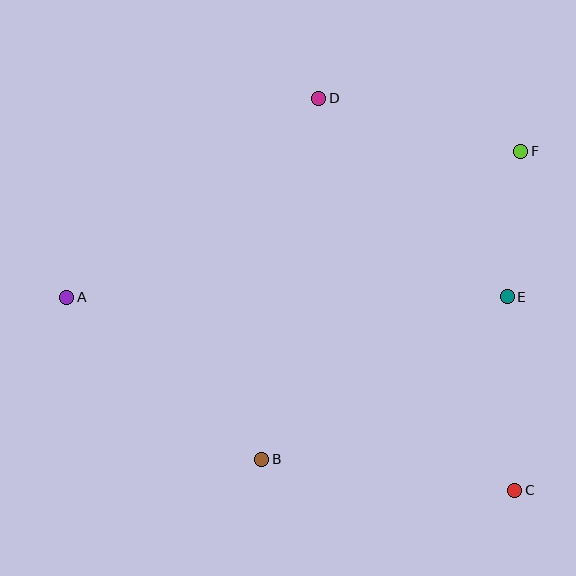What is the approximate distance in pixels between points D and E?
The distance between D and E is approximately 274 pixels.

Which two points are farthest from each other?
Points A and C are farthest from each other.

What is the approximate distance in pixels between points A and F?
The distance between A and F is approximately 477 pixels.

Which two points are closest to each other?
Points E and F are closest to each other.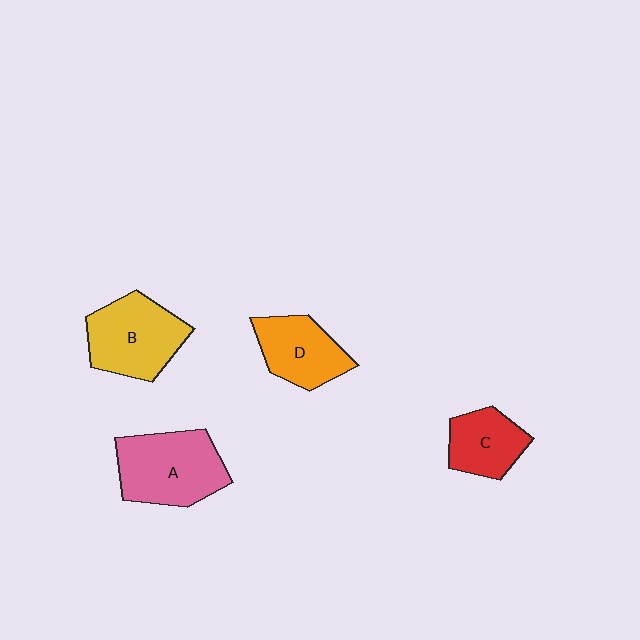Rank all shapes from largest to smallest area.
From largest to smallest: A (pink), B (yellow), D (orange), C (red).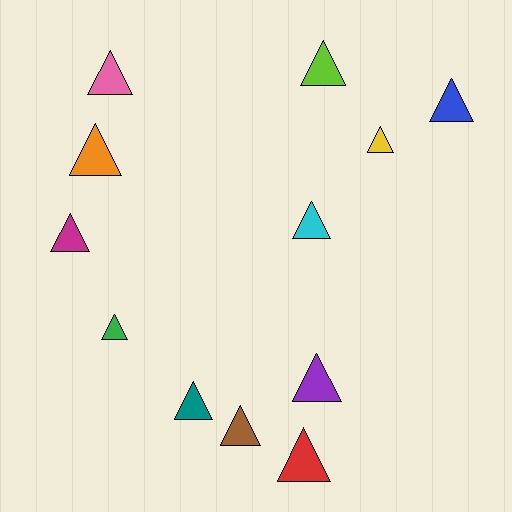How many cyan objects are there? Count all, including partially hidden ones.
There is 1 cyan object.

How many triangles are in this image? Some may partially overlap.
There are 12 triangles.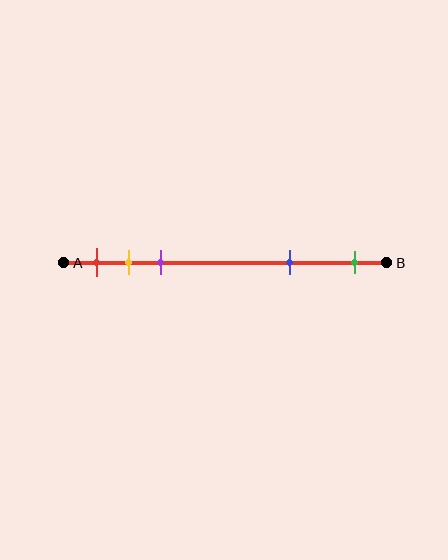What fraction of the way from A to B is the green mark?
The green mark is approximately 90% (0.9) of the way from A to B.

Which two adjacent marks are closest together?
The yellow and purple marks are the closest adjacent pair.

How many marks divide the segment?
There are 5 marks dividing the segment.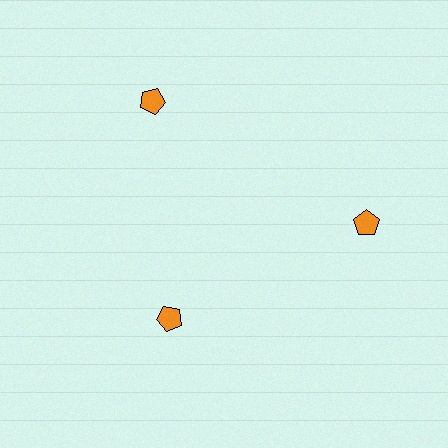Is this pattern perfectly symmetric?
No. The 3 orange pentagons are arranged in a ring, but one element near the 7 o'clock position is pulled inward toward the center, breaking the 3-fold rotational symmetry.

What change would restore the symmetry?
The symmetry would be restored by moving it outward, back onto the ring so that all 3 pentagons sit at equal angles and equal distance from the center.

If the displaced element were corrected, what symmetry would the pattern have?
It would have 3-fold rotational symmetry — the pattern would map onto itself every 120 degrees.